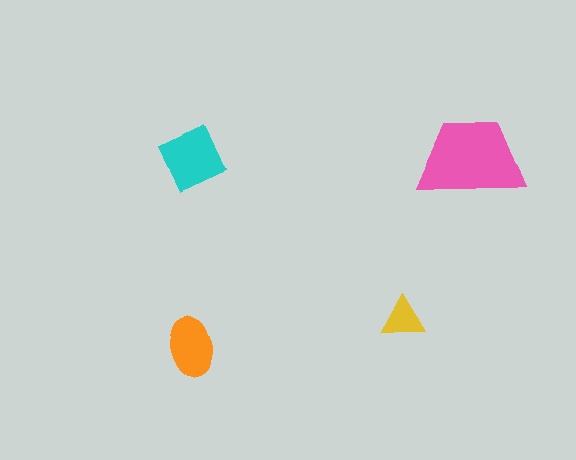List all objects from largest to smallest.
The pink trapezoid, the cyan square, the orange ellipse, the yellow triangle.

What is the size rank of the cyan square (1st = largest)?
2nd.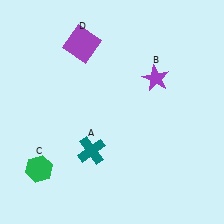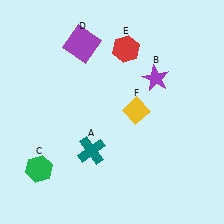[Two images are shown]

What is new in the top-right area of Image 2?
A yellow diamond (F) was added in the top-right area of Image 2.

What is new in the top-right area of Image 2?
A red hexagon (E) was added in the top-right area of Image 2.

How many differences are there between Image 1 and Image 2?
There are 2 differences between the two images.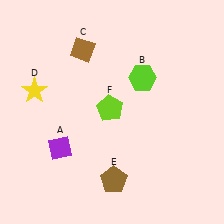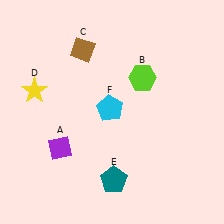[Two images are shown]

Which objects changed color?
E changed from brown to teal. F changed from lime to cyan.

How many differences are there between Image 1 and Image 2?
There are 2 differences between the two images.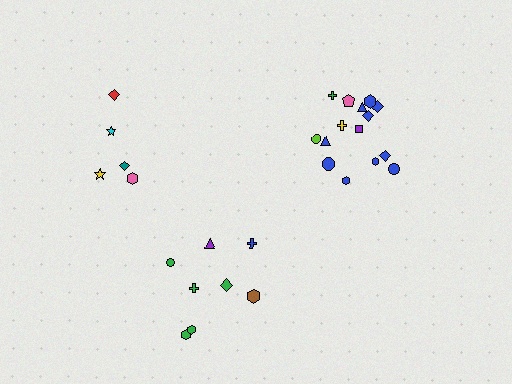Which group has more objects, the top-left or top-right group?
The top-right group.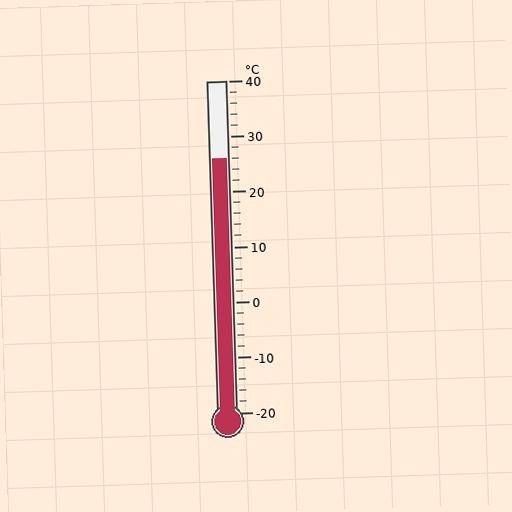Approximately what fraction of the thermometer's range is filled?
The thermometer is filled to approximately 75% of its range.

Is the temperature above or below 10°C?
The temperature is above 10°C.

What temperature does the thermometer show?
The thermometer shows approximately 26°C.